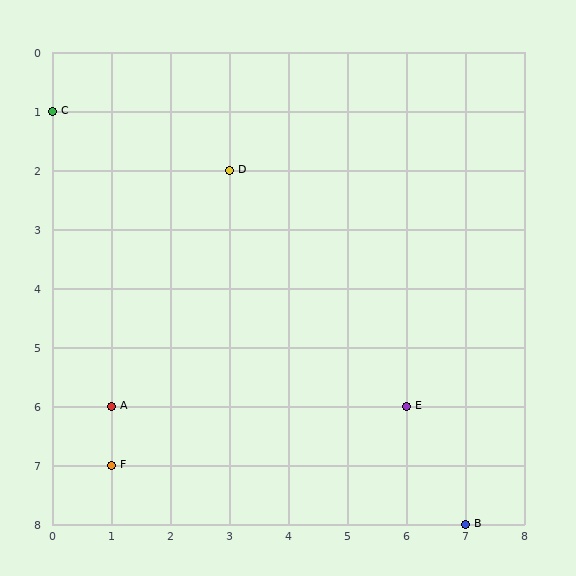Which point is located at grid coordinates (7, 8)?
Point B is at (7, 8).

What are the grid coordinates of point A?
Point A is at grid coordinates (1, 6).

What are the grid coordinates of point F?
Point F is at grid coordinates (1, 7).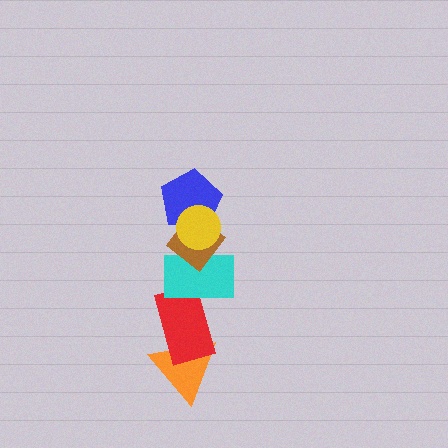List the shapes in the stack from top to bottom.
From top to bottom: the yellow circle, the blue pentagon, the brown diamond, the cyan rectangle, the red rectangle, the orange triangle.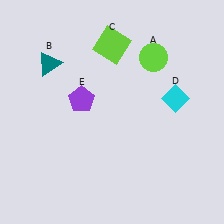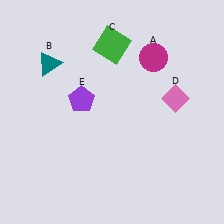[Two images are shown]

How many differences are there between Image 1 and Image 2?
There are 3 differences between the two images.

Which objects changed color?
A changed from lime to magenta. C changed from lime to green. D changed from cyan to pink.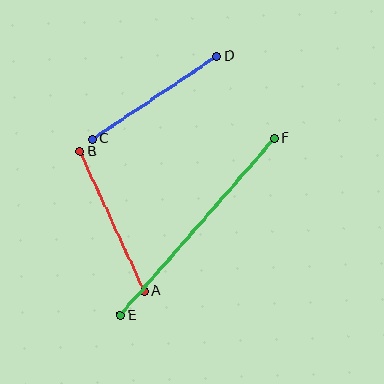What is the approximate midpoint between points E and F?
The midpoint is at approximately (197, 227) pixels.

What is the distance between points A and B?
The distance is approximately 154 pixels.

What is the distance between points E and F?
The distance is approximately 235 pixels.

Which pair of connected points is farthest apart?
Points E and F are farthest apart.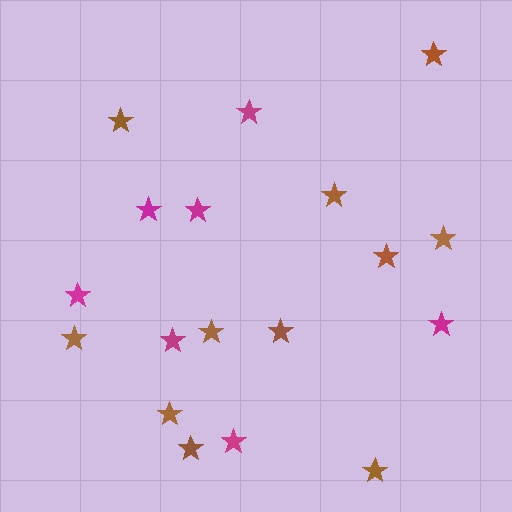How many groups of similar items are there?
There are 2 groups: one group of magenta stars (7) and one group of brown stars (11).